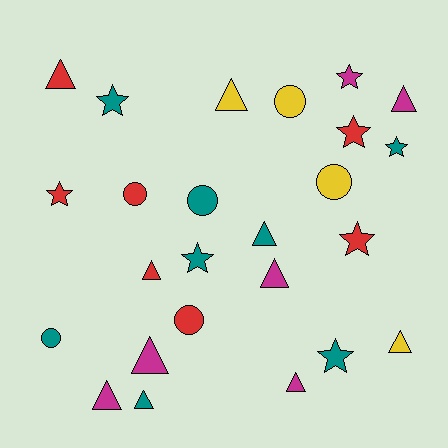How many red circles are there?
There are 2 red circles.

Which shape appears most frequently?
Triangle, with 11 objects.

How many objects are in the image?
There are 25 objects.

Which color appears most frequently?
Teal, with 8 objects.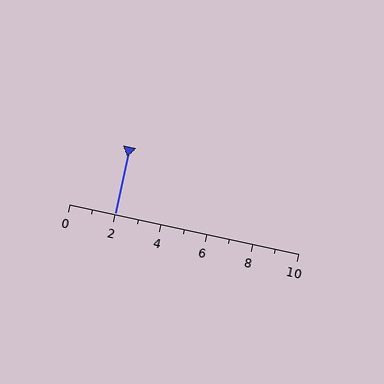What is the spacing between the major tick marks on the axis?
The major ticks are spaced 2 apart.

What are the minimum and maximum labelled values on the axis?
The axis runs from 0 to 10.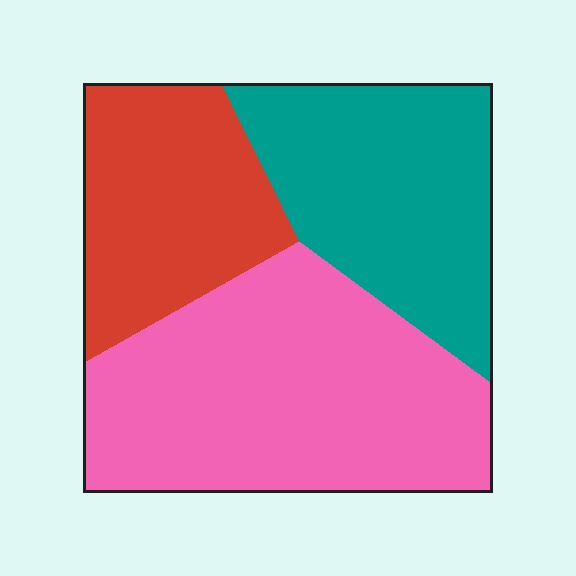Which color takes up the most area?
Pink, at roughly 45%.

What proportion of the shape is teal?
Teal takes up about one third (1/3) of the shape.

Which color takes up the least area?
Red, at roughly 25%.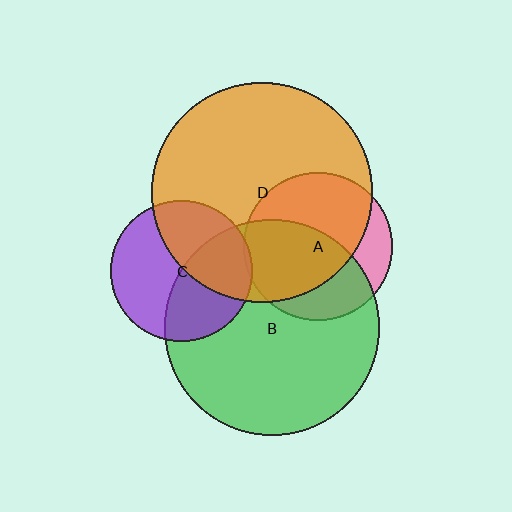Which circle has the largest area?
Circle D (orange).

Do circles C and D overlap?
Yes.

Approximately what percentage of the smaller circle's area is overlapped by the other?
Approximately 40%.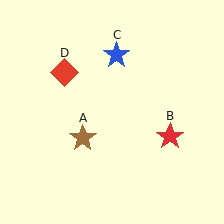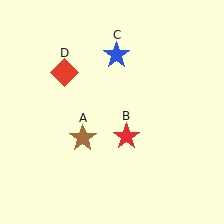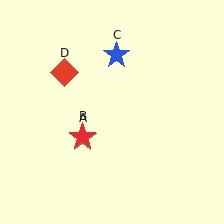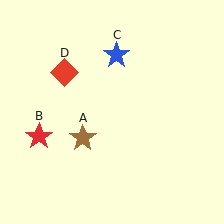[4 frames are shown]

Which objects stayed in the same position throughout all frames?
Brown star (object A) and blue star (object C) and red diamond (object D) remained stationary.